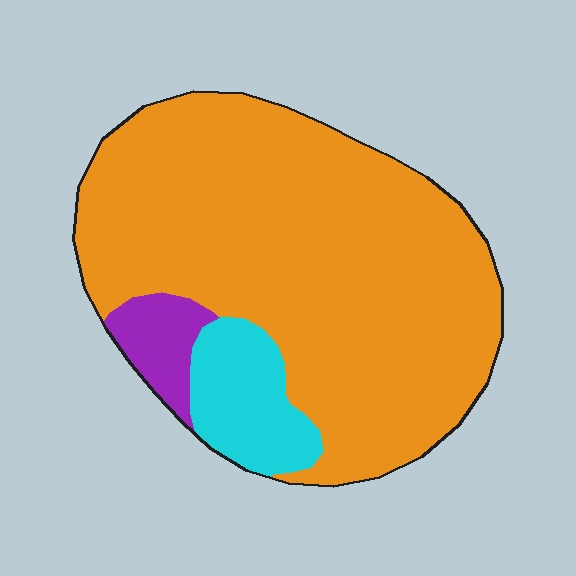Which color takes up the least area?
Purple, at roughly 5%.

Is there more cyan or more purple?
Cyan.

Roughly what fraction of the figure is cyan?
Cyan takes up about one eighth (1/8) of the figure.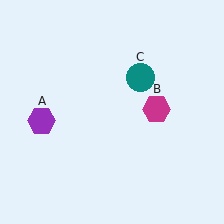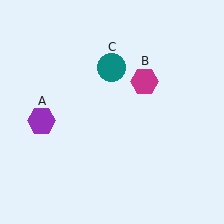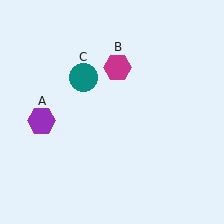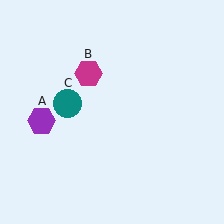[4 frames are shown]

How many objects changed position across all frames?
2 objects changed position: magenta hexagon (object B), teal circle (object C).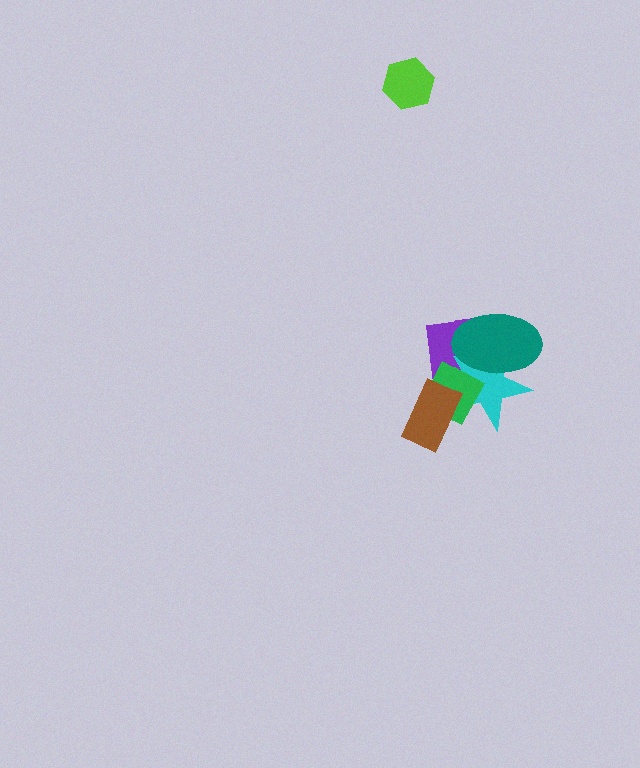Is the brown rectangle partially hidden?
No, no other shape covers it.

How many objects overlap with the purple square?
3 objects overlap with the purple square.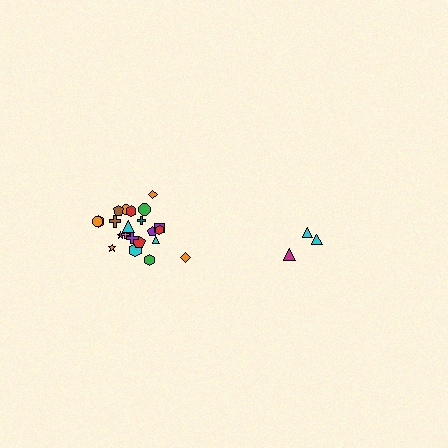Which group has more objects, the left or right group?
The left group.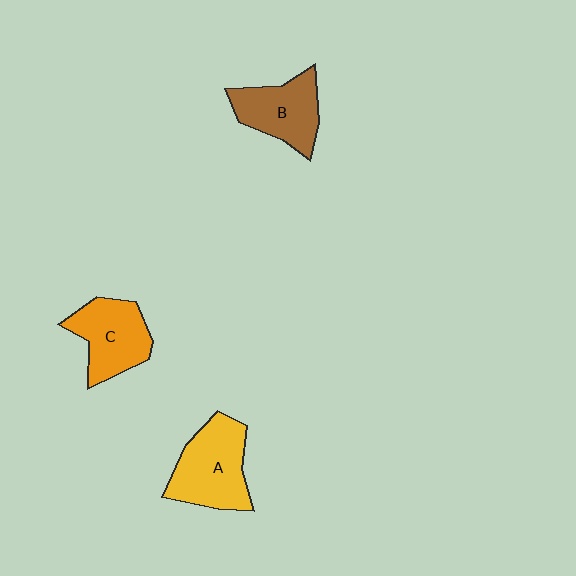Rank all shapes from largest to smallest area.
From largest to smallest: A (yellow), C (orange), B (brown).